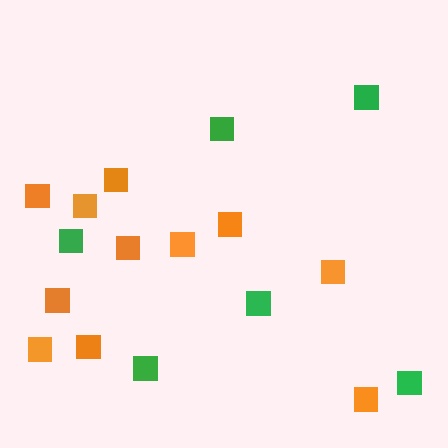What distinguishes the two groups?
There are 2 groups: one group of orange squares (11) and one group of green squares (6).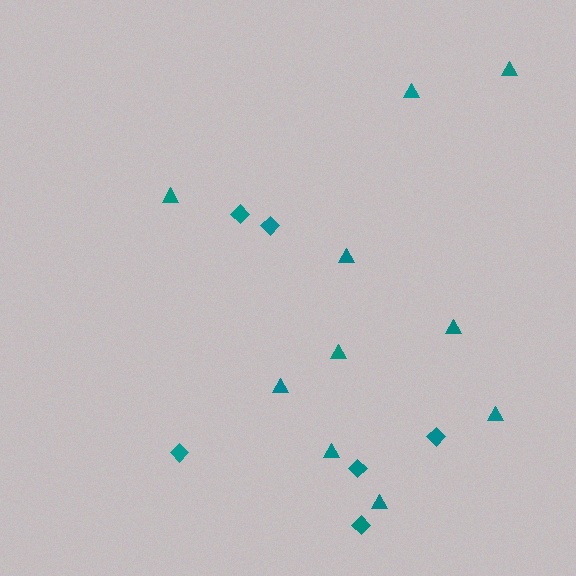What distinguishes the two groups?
There are 2 groups: one group of diamonds (6) and one group of triangles (10).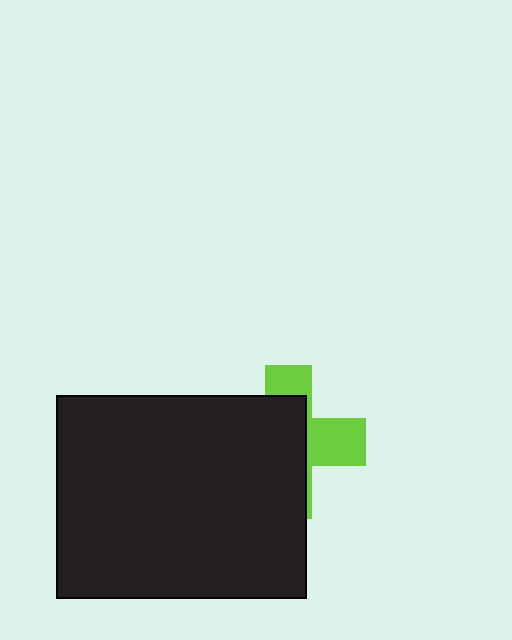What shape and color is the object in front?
The object in front is a black rectangle.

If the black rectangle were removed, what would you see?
You would see the complete lime cross.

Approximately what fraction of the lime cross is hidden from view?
Roughly 64% of the lime cross is hidden behind the black rectangle.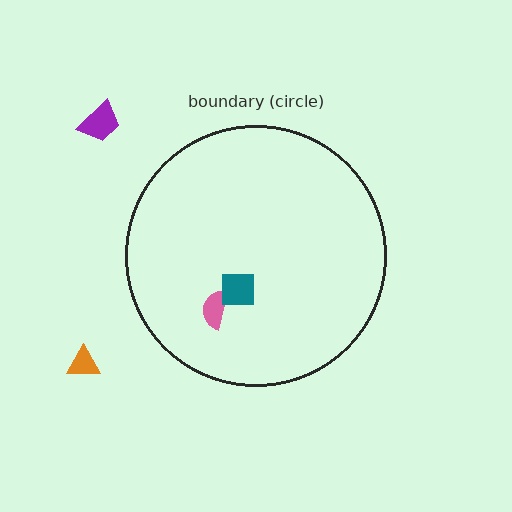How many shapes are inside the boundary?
2 inside, 2 outside.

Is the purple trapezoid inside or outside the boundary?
Outside.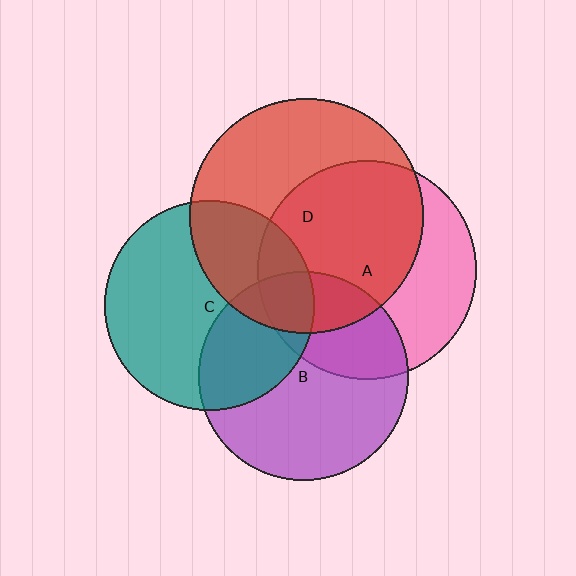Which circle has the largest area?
Circle D (red).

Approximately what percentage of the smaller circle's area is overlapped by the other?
Approximately 15%.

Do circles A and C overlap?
Yes.